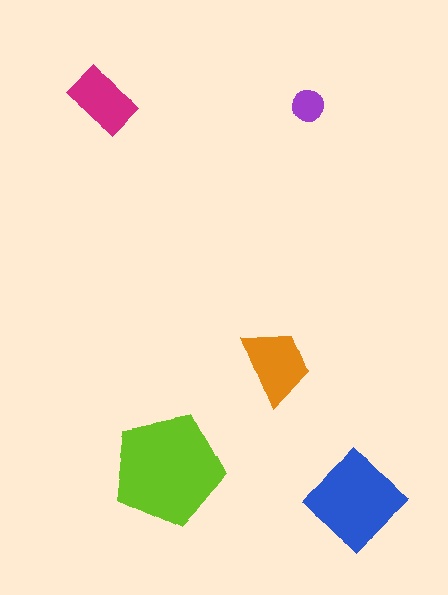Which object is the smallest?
The purple circle.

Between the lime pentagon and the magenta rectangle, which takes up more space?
The lime pentagon.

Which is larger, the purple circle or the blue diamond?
The blue diamond.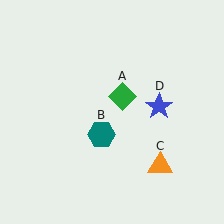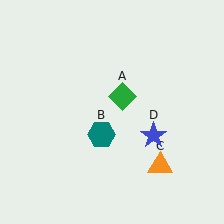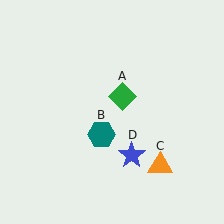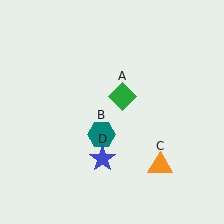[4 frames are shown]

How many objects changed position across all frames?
1 object changed position: blue star (object D).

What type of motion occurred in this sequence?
The blue star (object D) rotated clockwise around the center of the scene.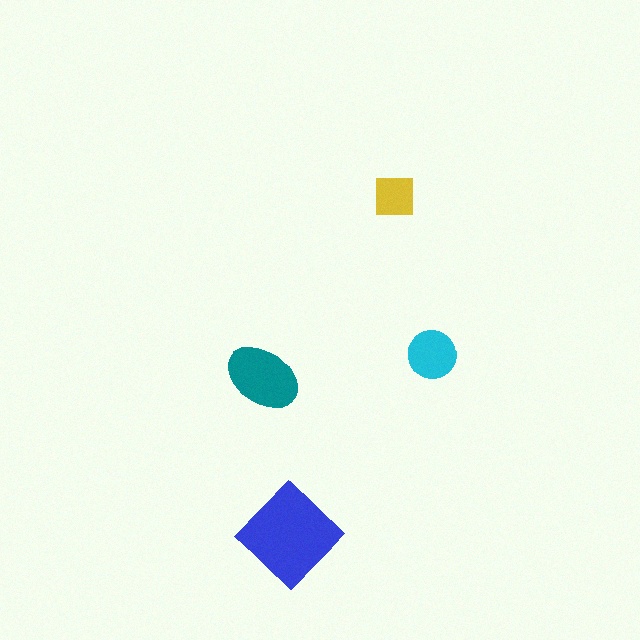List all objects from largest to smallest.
The blue diamond, the teal ellipse, the cyan circle, the yellow square.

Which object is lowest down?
The blue diamond is bottommost.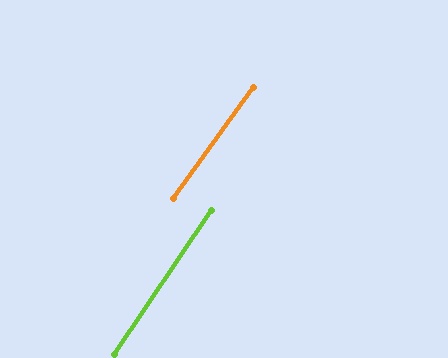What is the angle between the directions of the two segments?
Approximately 2 degrees.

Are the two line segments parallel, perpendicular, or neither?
Parallel — their directions differ by only 1.6°.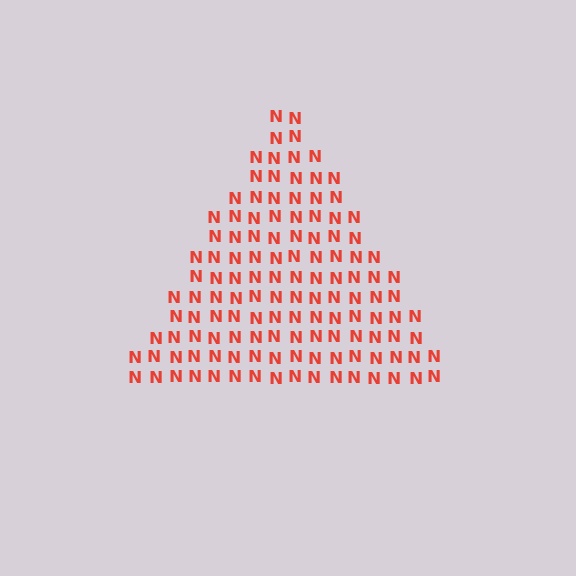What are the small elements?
The small elements are letter N's.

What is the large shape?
The large shape is a triangle.